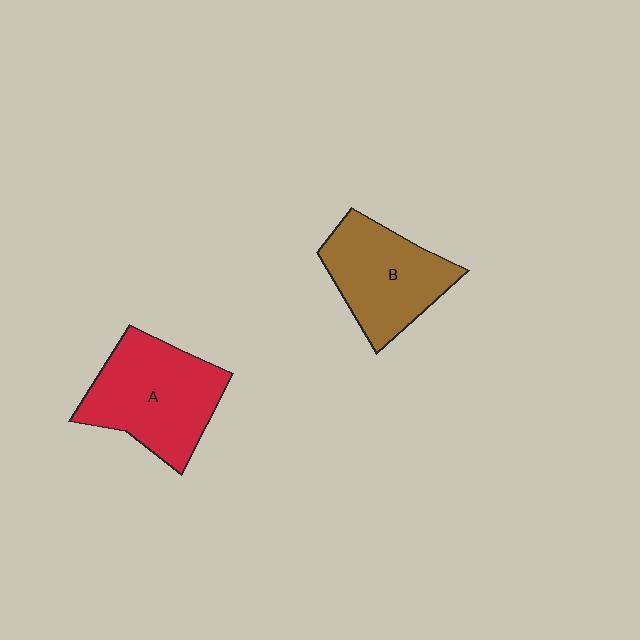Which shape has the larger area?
Shape A (red).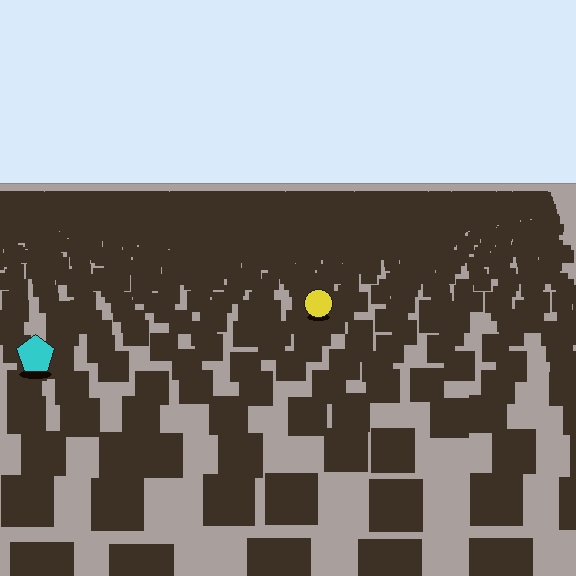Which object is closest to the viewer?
The cyan pentagon is closest. The texture marks near it are larger and more spread out.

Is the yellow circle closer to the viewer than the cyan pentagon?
No. The cyan pentagon is closer — you can tell from the texture gradient: the ground texture is coarser near it.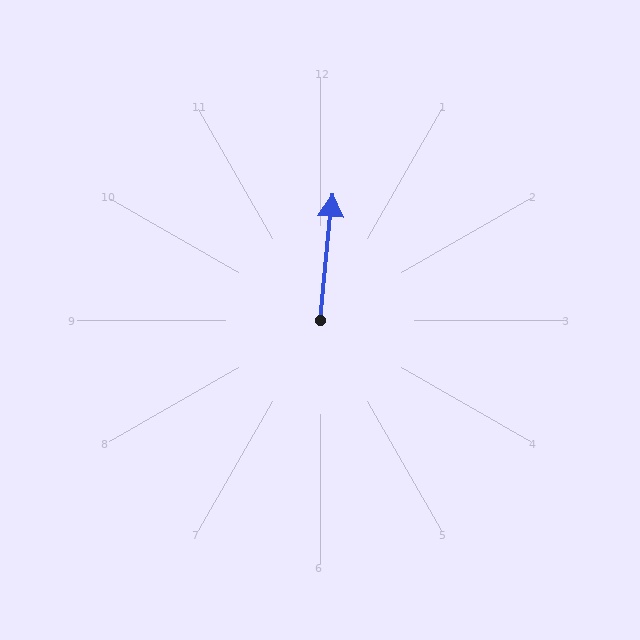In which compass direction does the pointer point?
North.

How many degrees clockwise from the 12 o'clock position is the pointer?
Approximately 6 degrees.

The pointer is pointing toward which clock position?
Roughly 12 o'clock.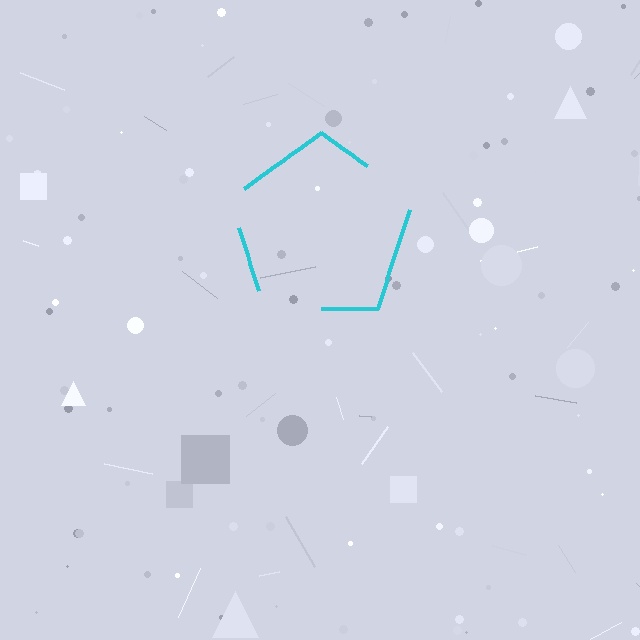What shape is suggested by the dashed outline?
The dashed outline suggests a pentagon.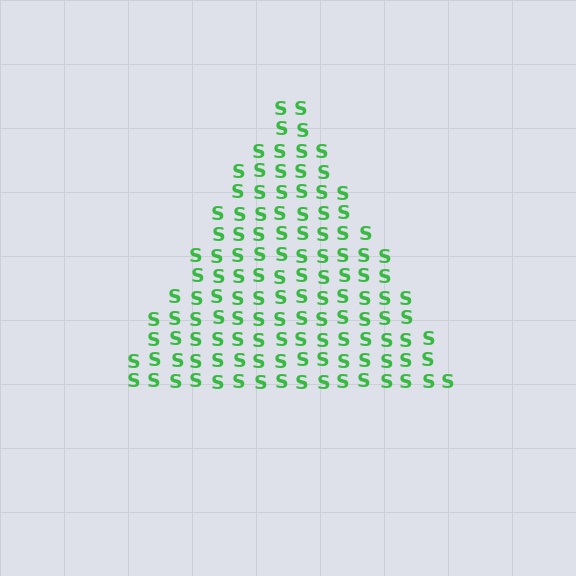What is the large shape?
The large shape is a triangle.